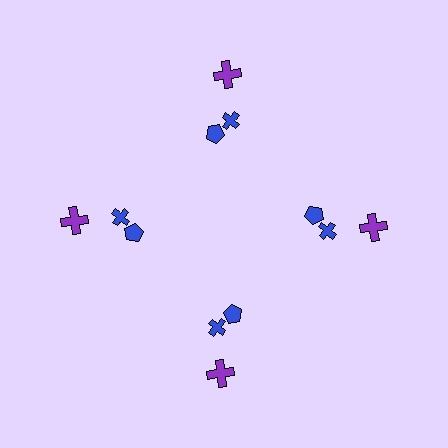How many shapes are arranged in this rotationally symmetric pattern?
There are 12 shapes, arranged in 4 groups of 3.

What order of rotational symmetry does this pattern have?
This pattern has 4-fold rotational symmetry.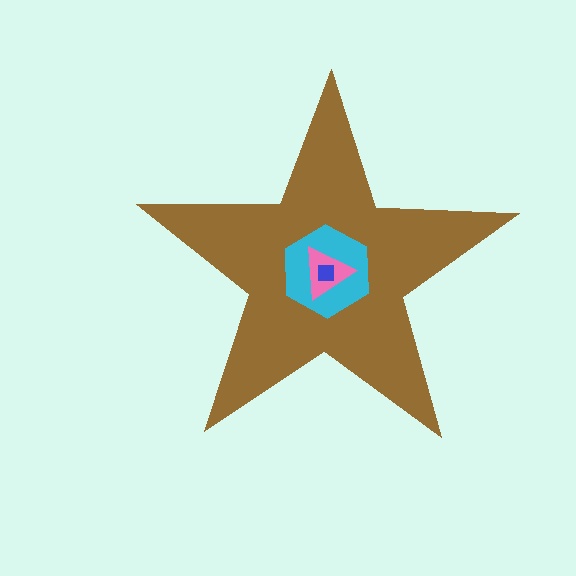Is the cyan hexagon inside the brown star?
Yes.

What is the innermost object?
The blue square.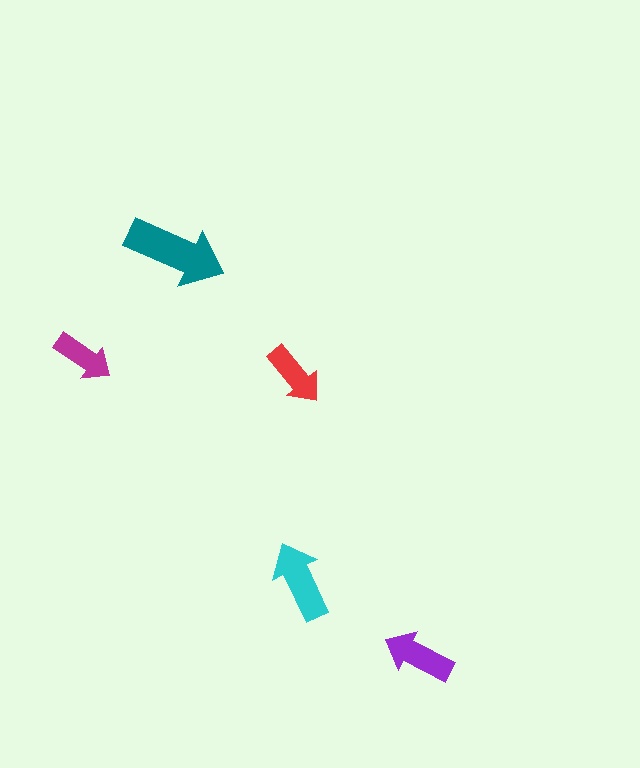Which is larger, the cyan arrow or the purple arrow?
The cyan one.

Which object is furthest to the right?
The purple arrow is rightmost.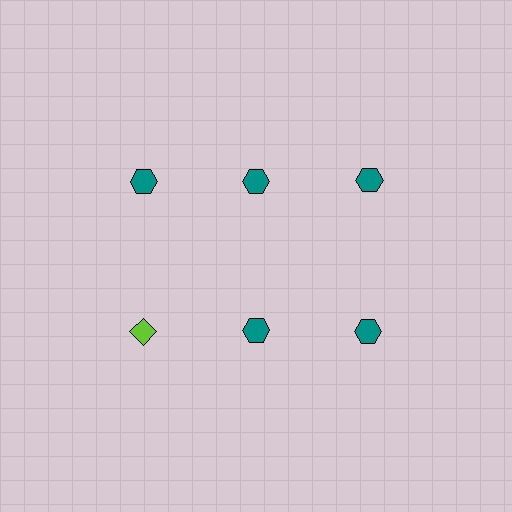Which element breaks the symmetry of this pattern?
The lime diamond in the second row, leftmost column breaks the symmetry. All other shapes are teal hexagons.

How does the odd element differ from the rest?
It differs in both color (lime instead of teal) and shape (diamond instead of hexagon).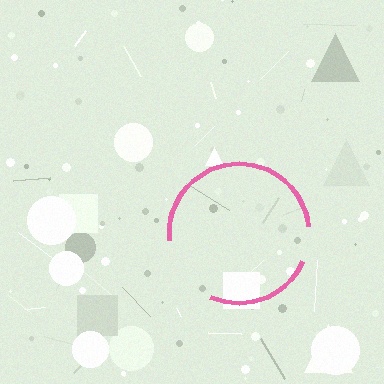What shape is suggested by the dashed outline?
The dashed outline suggests a circle.